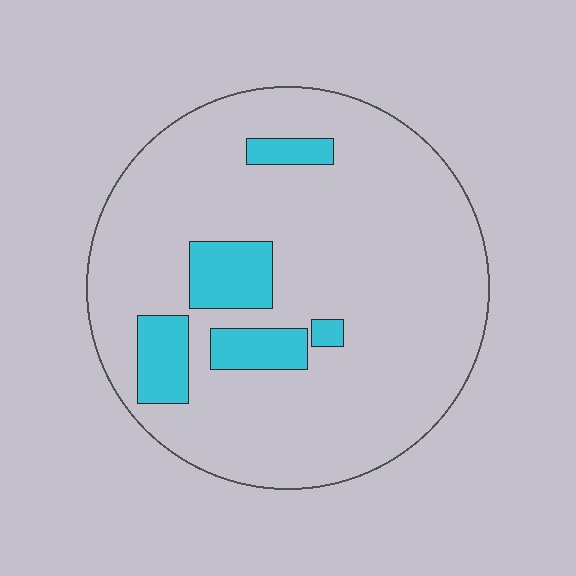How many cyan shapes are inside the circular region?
5.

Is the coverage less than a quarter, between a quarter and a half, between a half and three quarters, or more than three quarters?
Less than a quarter.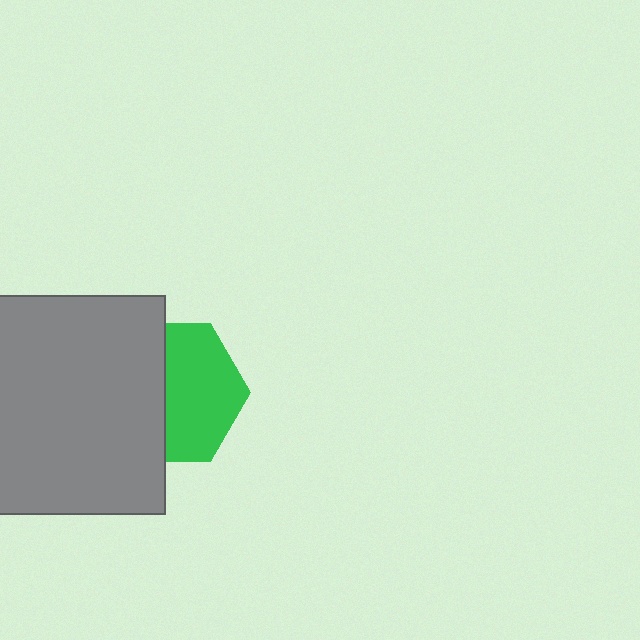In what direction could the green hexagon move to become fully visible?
The green hexagon could move right. That would shift it out from behind the gray rectangle entirely.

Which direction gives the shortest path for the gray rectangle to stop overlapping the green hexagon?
Moving left gives the shortest separation.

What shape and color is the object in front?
The object in front is a gray rectangle.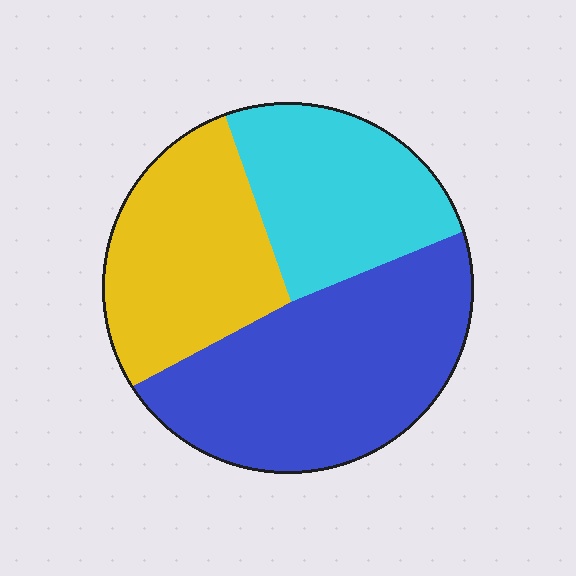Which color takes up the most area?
Blue, at roughly 45%.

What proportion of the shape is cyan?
Cyan takes up about one quarter (1/4) of the shape.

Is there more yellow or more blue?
Blue.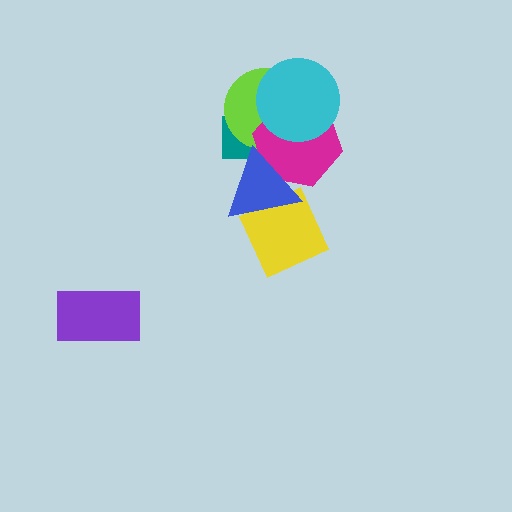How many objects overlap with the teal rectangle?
4 objects overlap with the teal rectangle.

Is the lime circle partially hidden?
Yes, it is partially covered by another shape.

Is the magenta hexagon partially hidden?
Yes, it is partially covered by another shape.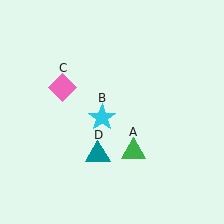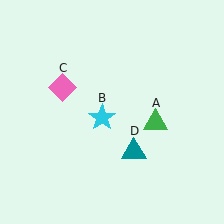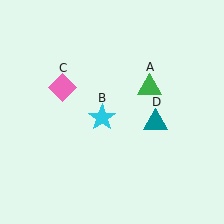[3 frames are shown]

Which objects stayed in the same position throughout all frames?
Cyan star (object B) and pink diamond (object C) remained stationary.